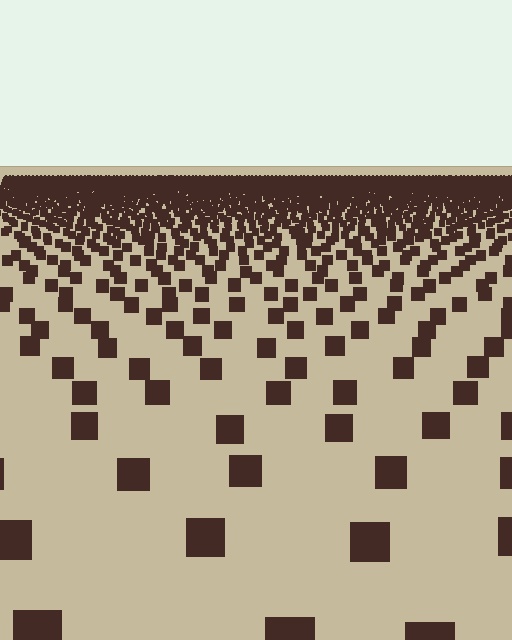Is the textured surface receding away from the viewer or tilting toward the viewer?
The surface is receding away from the viewer. Texture elements get smaller and denser toward the top.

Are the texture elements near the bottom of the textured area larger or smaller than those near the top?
Larger. Near the bottom, elements are closer to the viewer and appear at a bigger on-screen size.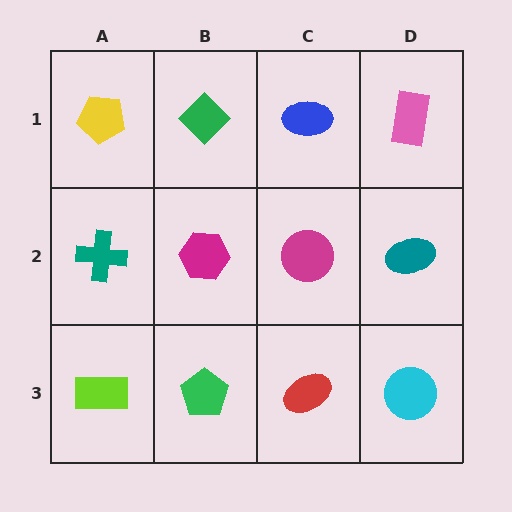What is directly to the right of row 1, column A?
A green diamond.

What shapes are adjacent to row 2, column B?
A green diamond (row 1, column B), a green pentagon (row 3, column B), a teal cross (row 2, column A), a magenta circle (row 2, column C).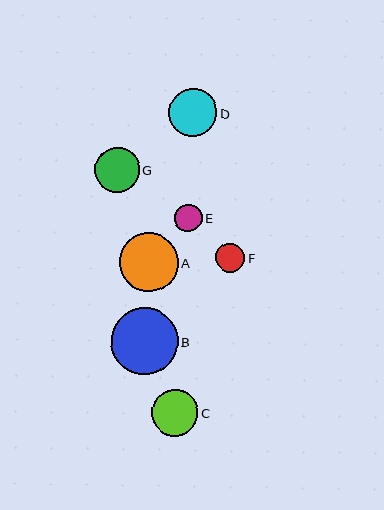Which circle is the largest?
Circle B is the largest with a size of approximately 67 pixels.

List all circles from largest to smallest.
From largest to smallest: B, A, D, C, G, F, E.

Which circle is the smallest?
Circle E is the smallest with a size of approximately 27 pixels.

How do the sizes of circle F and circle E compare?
Circle F and circle E are approximately the same size.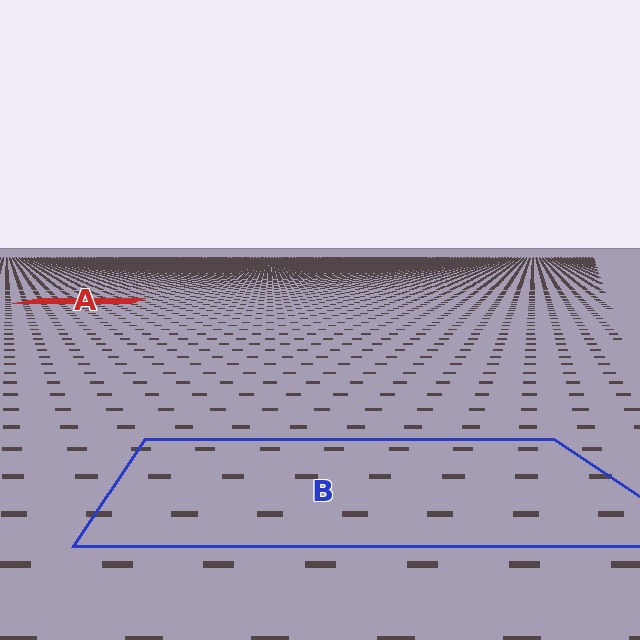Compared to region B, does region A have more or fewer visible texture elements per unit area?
Region A has more texture elements per unit area — they are packed more densely because it is farther away.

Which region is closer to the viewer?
Region B is closer. The texture elements there are larger and more spread out.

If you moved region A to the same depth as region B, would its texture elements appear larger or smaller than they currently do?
They would appear larger. At a closer depth, the same texture elements are projected at a bigger on-screen size.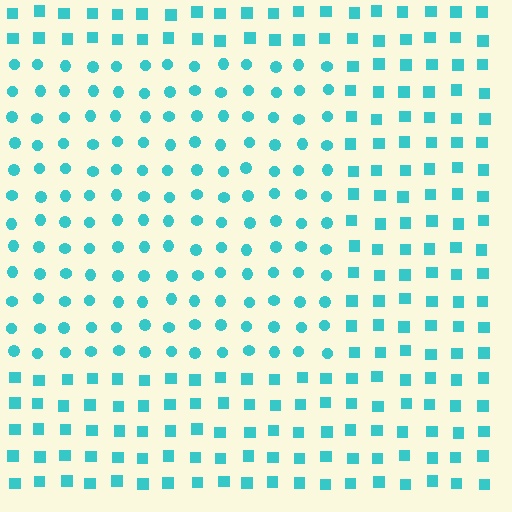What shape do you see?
I see a rectangle.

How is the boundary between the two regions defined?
The boundary is defined by a change in element shape: circles inside vs. squares outside. All elements share the same color and spacing.